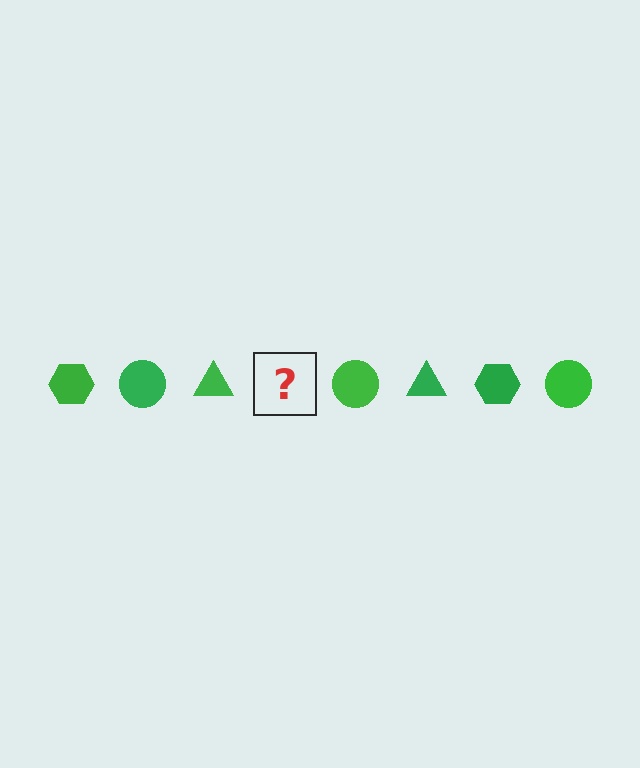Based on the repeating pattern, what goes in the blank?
The blank should be a green hexagon.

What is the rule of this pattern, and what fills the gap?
The rule is that the pattern cycles through hexagon, circle, triangle shapes in green. The gap should be filled with a green hexagon.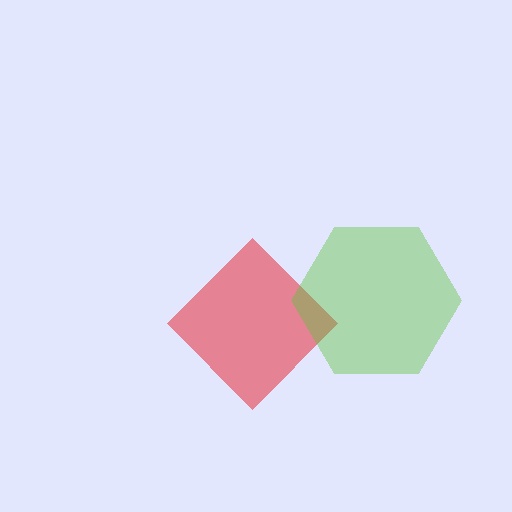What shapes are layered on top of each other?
The layered shapes are: a red diamond, a lime hexagon.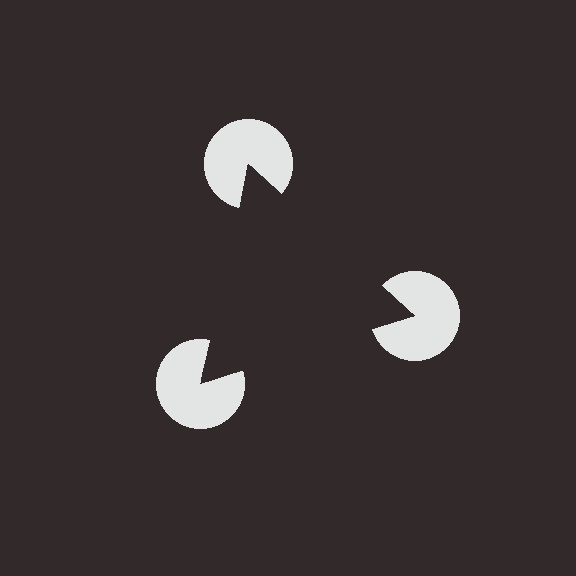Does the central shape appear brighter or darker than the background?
It typically appears slightly darker than the background, even though no actual brightness change is drawn.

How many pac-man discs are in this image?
There are 3 — one at each vertex of the illusory triangle.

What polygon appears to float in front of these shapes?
An illusory triangle — its edges are inferred from the aligned wedge cuts in the pac-man discs, not physically drawn.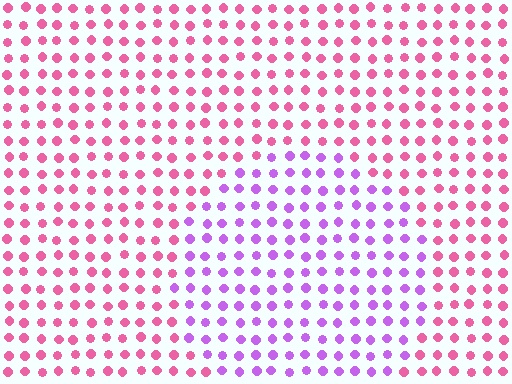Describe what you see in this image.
The image is filled with small pink elements in a uniform arrangement. A circle-shaped region is visible where the elements are tinted to a slightly different hue, forming a subtle color boundary.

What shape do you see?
I see a circle.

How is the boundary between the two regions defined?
The boundary is defined purely by a slight shift in hue (about 47 degrees). Spacing, size, and orientation are identical on both sides.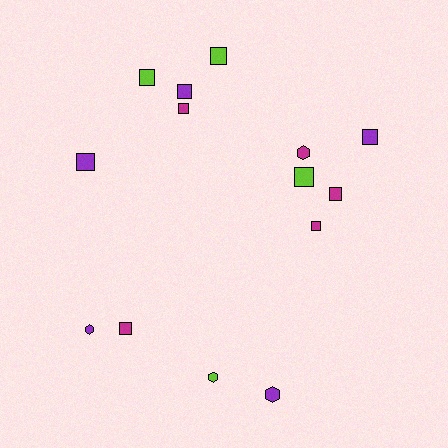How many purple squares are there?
There are 3 purple squares.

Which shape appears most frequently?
Square, with 10 objects.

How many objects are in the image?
There are 14 objects.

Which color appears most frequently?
Magenta, with 5 objects.